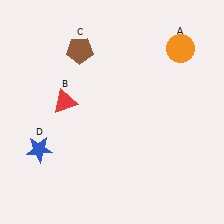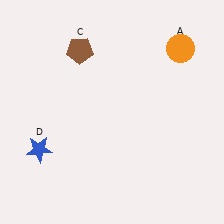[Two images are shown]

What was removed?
The red triangle (B) was removed in Image 2.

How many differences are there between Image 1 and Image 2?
There is 1 difference between the two images.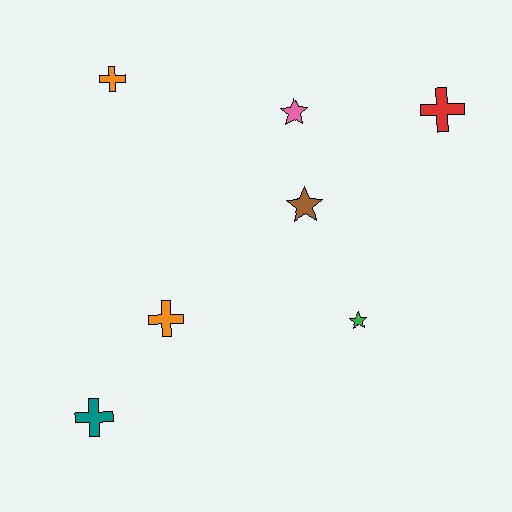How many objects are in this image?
There are 7 objects.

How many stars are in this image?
There are 3 stars.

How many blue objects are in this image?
There are no blue objects.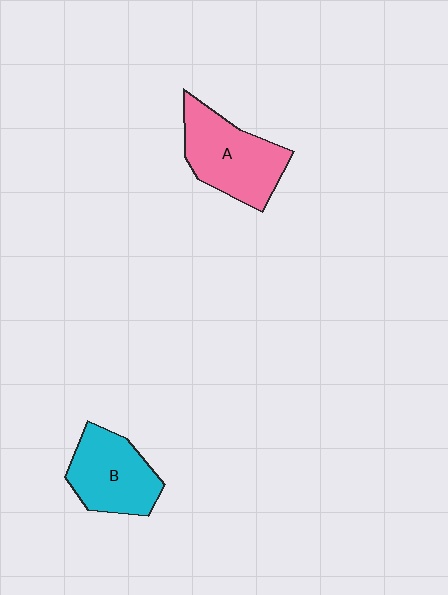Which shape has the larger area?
Shape A (pink).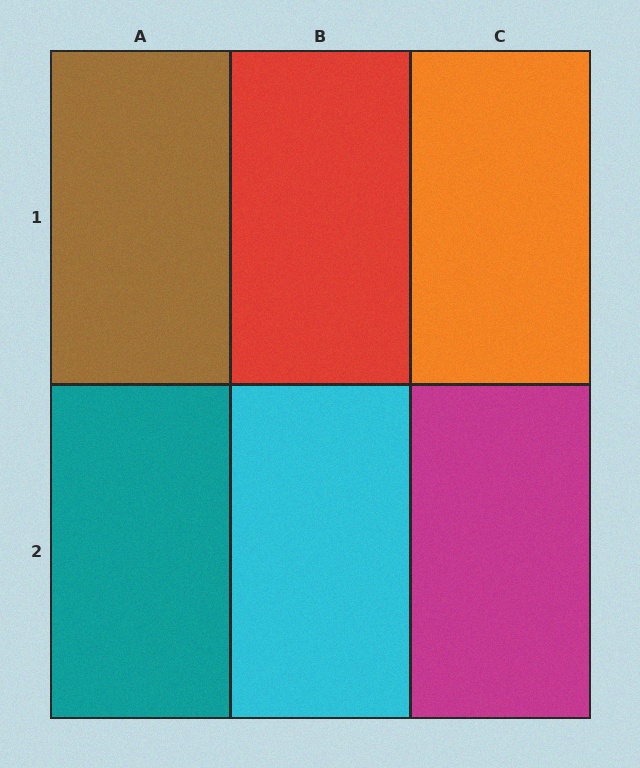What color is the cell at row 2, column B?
Cyan.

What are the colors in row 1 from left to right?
Brown, red, orange.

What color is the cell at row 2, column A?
Teal.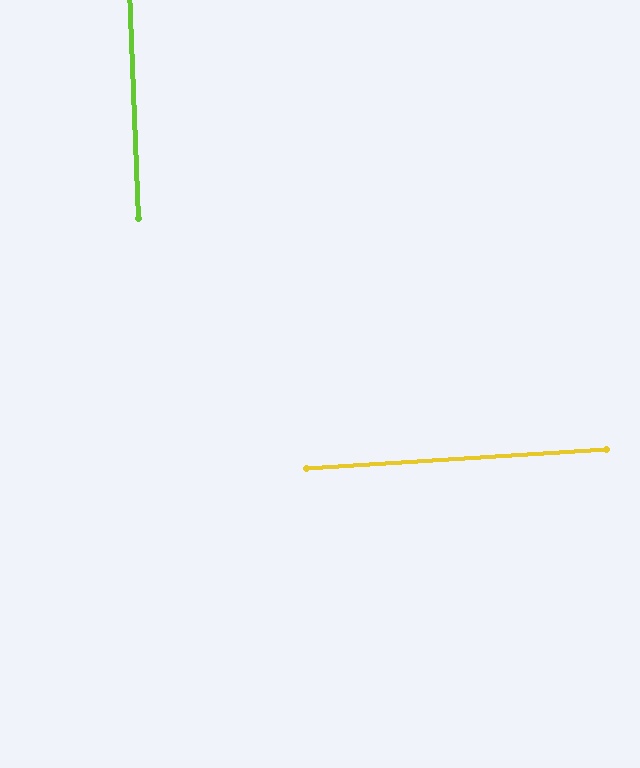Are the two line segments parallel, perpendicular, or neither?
Perpendicular — they meet at approximately 89°.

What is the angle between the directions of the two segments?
Approximately 89 degrees.